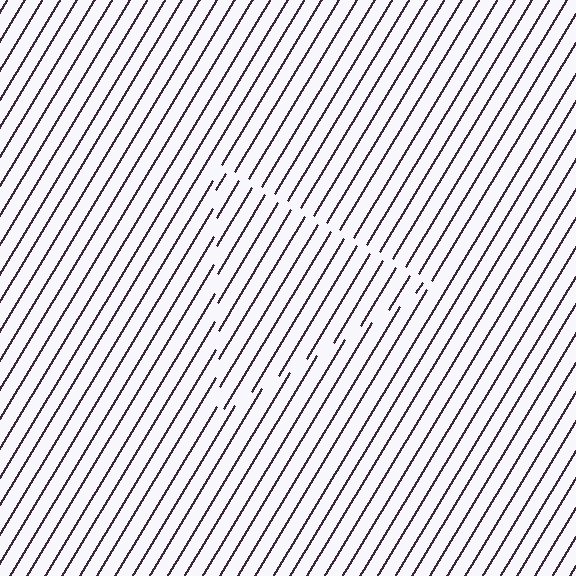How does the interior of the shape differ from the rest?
The interior of the shape contains the same grating, shifted by half a period — the contour is defined by the phase discontinuity where line-ends from the inner and outer gratings abut.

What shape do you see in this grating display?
An illusory triangle. The interior of the shape contains the same grating, shifted by half a period — the contour is defined by the phase discontinuity where line-ends from the inner and outer gratings abut.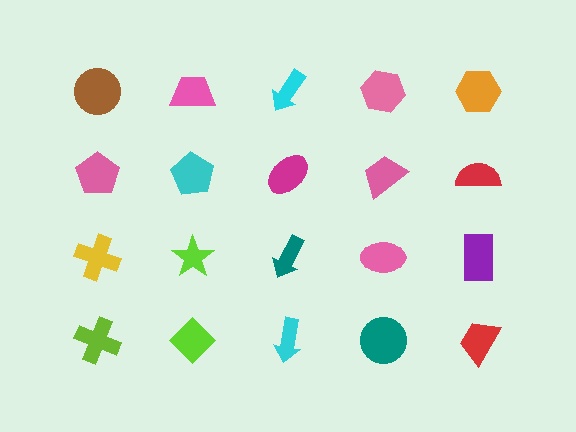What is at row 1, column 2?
A pink trapezoid.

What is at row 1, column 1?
A brown circle.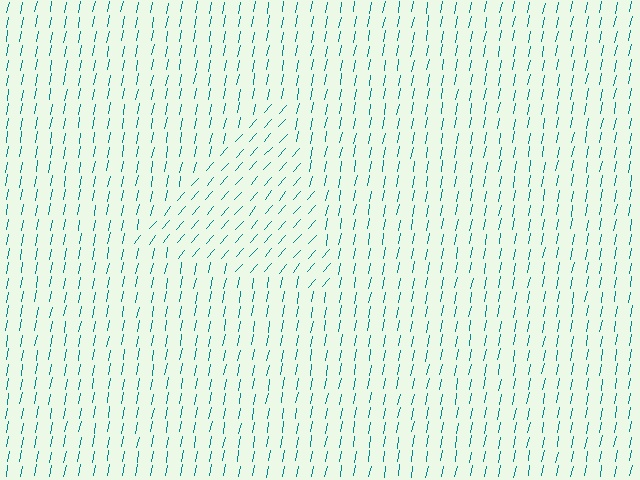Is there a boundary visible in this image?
Yes, there is a texture boundary formed by a change in line orientation.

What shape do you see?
I see a triangle.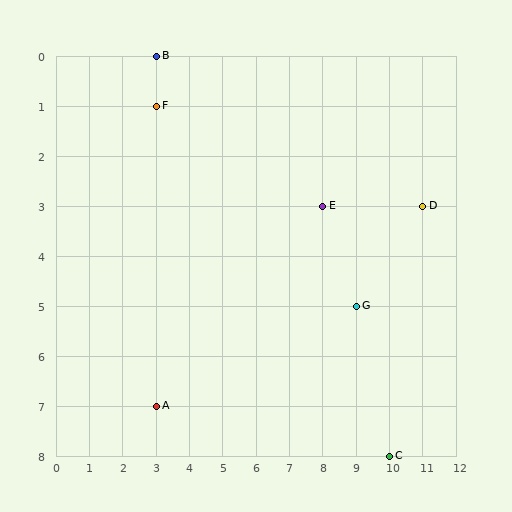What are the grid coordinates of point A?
Point A is at grid coordinates (3, 7).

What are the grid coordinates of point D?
Point D is at grid coordinates (11, 3).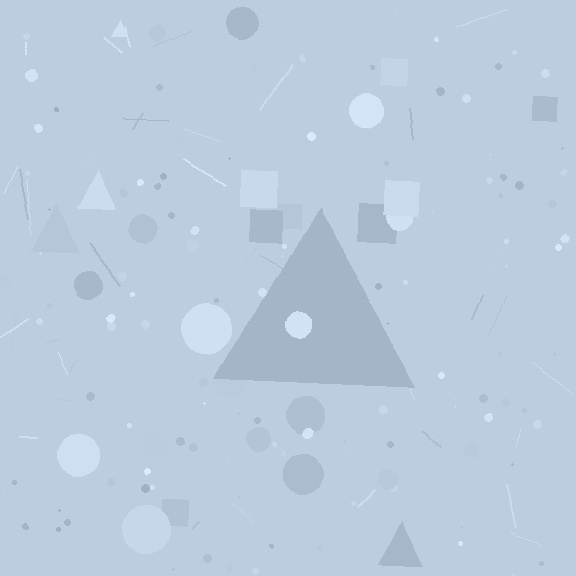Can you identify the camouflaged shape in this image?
The camouflaged shape is a triangle.